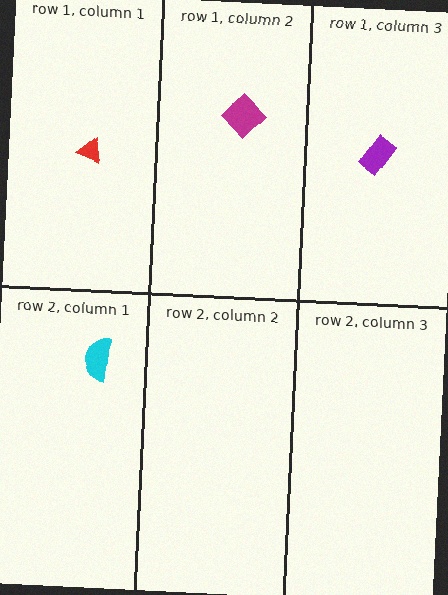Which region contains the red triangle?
The row 1, column 1 region.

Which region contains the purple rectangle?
The row 1, column 3 region.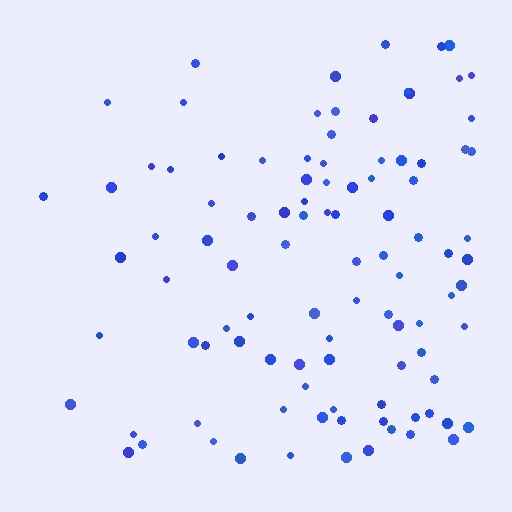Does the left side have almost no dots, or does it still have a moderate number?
Still a moderate number, just noticeably fewer than the right.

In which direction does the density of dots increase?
From left to right, with the right side densest.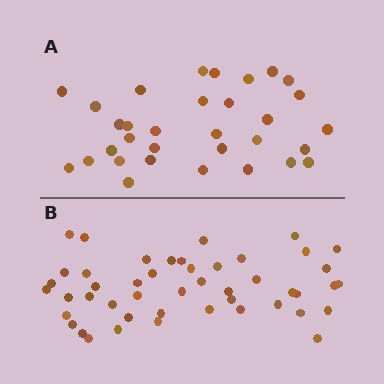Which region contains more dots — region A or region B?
Region B (the bottom region) has more dots.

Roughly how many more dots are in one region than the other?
Region B has approximately 15 more dots than region A.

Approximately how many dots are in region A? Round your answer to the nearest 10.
About 30 dots. (The exact count is 32, which rounds to 30.)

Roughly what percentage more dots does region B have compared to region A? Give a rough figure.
About 45% more.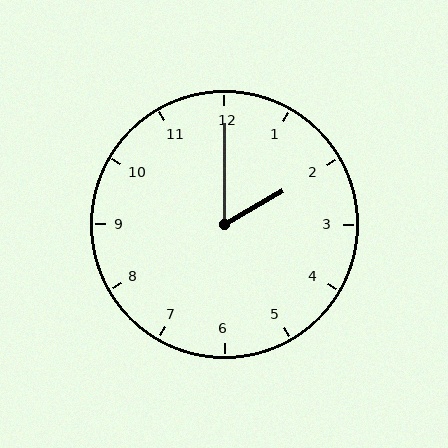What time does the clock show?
2:00.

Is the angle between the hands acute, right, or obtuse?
It is acute.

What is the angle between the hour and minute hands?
Approximately 60 degrees.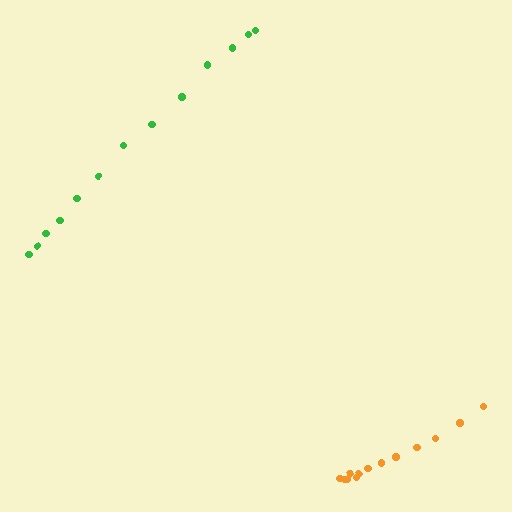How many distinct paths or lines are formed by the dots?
There are 2 distinct paths.